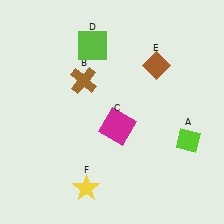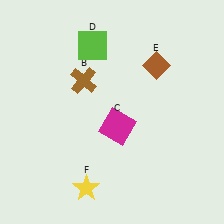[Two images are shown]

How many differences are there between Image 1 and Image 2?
There is 1 difference between the two images.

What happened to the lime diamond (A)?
The lime diamond (A) was removed in Image 2. It was in the bottom-right area of Image 1.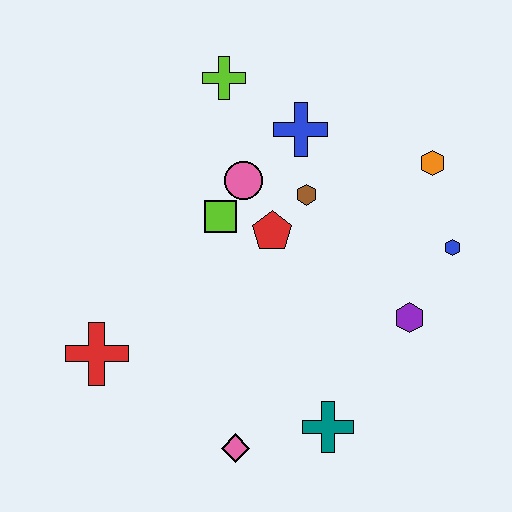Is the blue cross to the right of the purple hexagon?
No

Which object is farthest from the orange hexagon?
The red cross is farthest from the orange hexagon.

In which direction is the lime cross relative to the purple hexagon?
The lime cross is above the purple hexagon.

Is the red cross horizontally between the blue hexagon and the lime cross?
No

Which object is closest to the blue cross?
The brown hexagon is closest to the blue cross.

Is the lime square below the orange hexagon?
Yes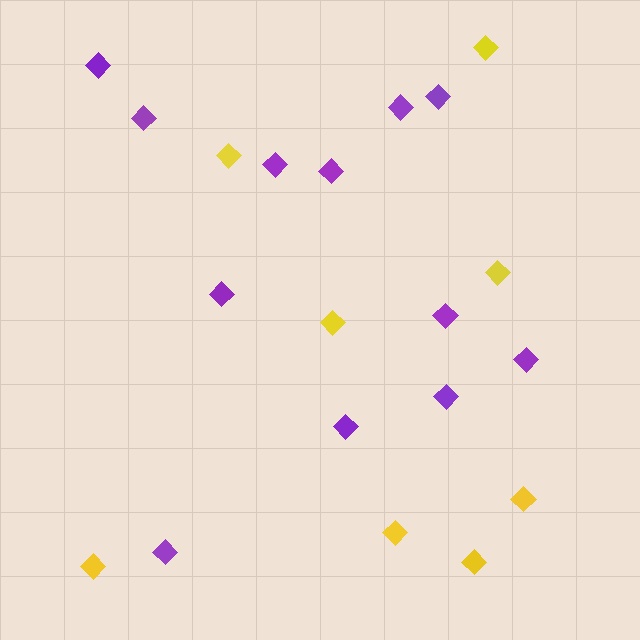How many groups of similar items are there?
There are 2 groups: one group of yellow diamonds (8) and one group of purple diamonds (12).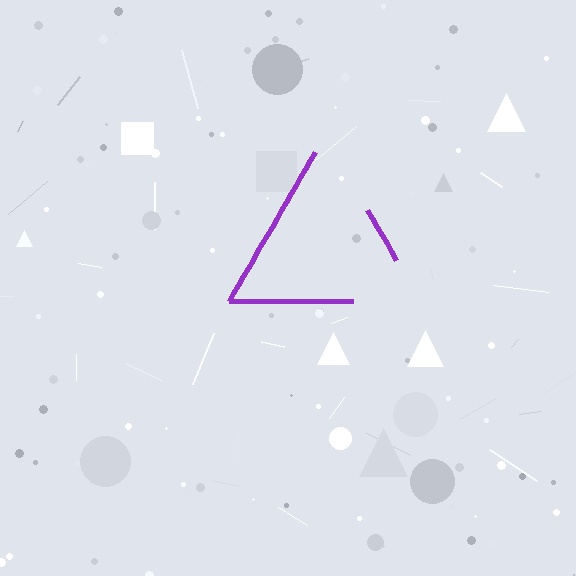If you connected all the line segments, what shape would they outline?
They would outline a triangle.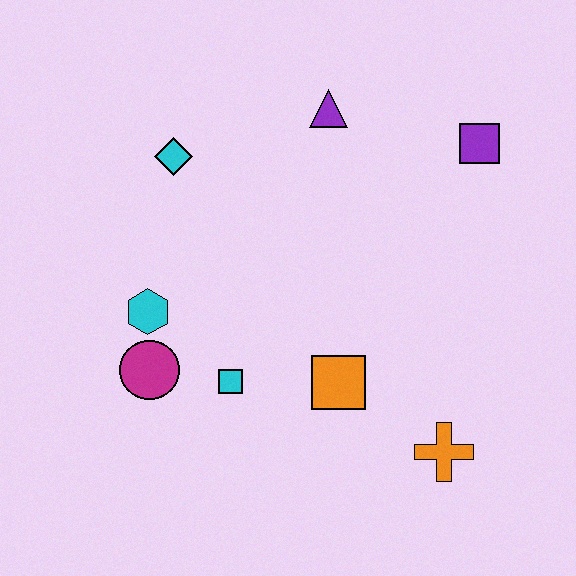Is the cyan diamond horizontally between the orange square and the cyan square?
No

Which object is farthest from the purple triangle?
The orange cross is farthest from the purple triangle.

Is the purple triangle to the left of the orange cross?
Yes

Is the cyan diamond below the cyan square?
No